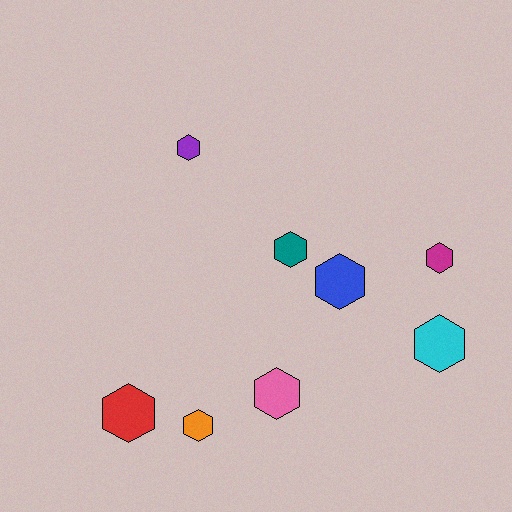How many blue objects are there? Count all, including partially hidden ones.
There is 1 blue object.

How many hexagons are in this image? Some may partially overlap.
There are 8 hexagons.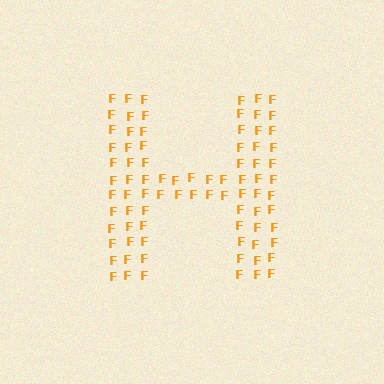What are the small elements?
The small elements are letter F's.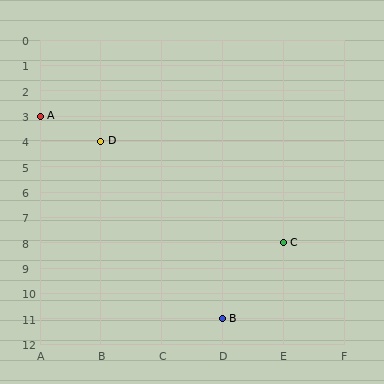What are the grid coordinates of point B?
Point B is at grid coordinates (D, 11).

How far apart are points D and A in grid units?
Points D and A are 1 column and 1 row apart (about 1.4 grid units diagonally).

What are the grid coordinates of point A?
Point A is at grid coordinates (A, 3).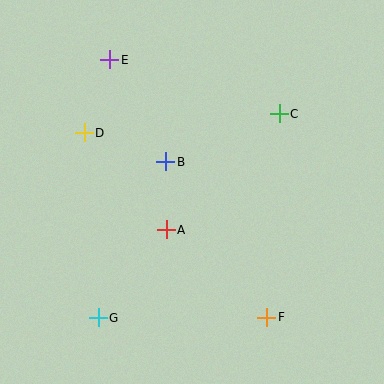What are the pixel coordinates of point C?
Point C is at (279, 114).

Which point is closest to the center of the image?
Point B at (166, 162) is closest to the center.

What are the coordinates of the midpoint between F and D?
The midpoint between F and D is at (175, 225).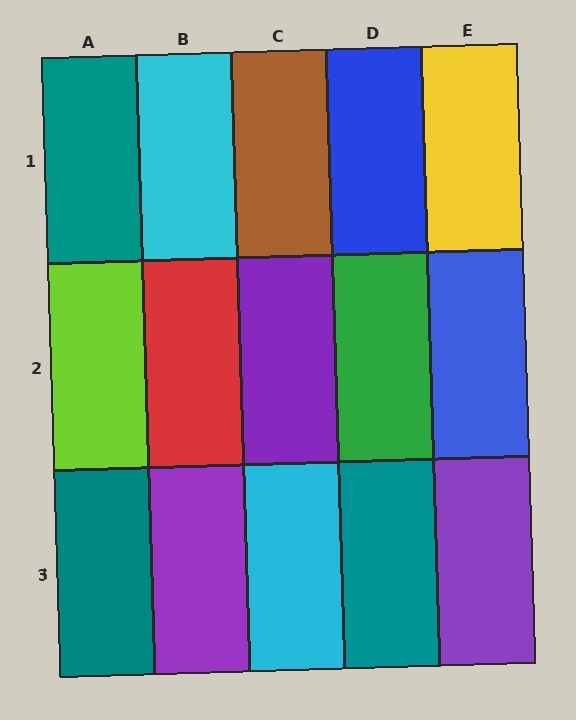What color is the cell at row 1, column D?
Blue.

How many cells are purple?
3 cells are purple.